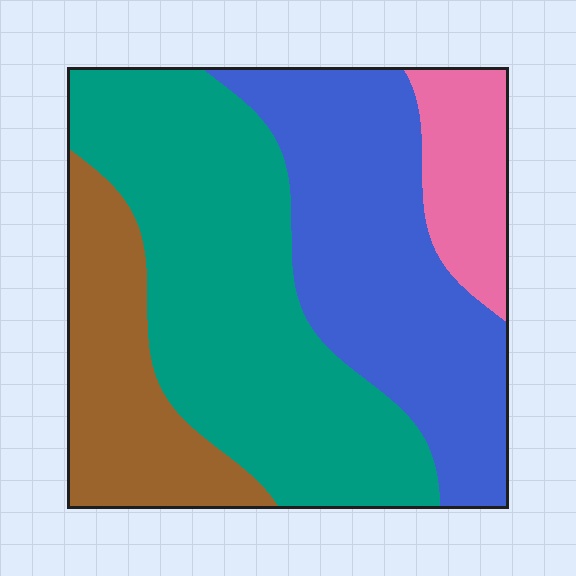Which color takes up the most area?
Teal, at roughly 40%.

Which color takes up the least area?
Pink, at roughly 10%.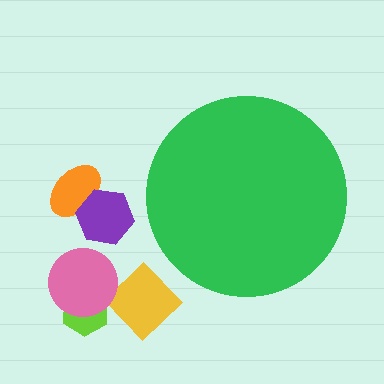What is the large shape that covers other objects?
A green circle.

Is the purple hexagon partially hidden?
No, the purple hexagon is fully visible.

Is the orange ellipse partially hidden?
No, the orange ellipse is fully visible.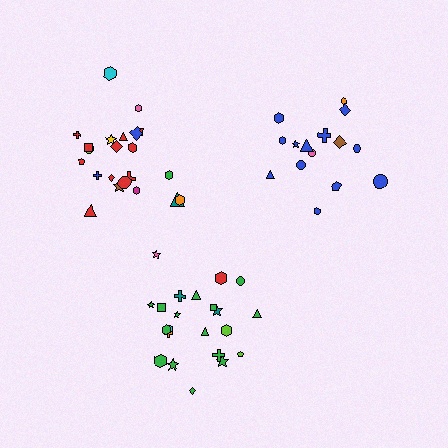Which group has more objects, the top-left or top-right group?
The top-left group.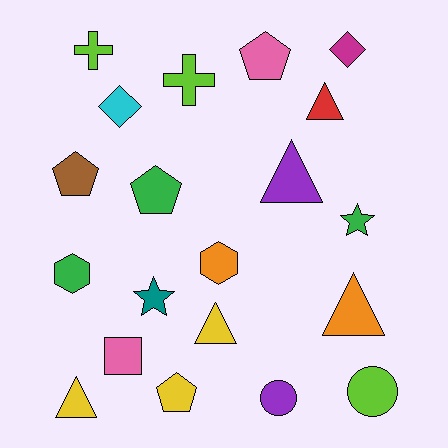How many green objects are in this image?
There are 3 green objects.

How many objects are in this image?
There are 20 objects.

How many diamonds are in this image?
There are 2 diamonds.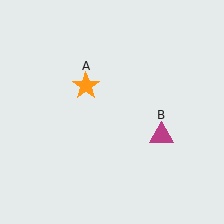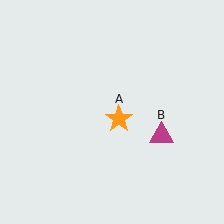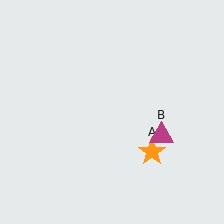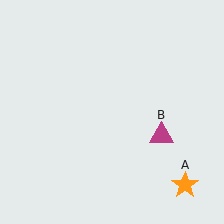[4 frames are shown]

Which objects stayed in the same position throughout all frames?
Magenta triangle (object B) remained stationary.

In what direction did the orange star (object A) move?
The orange star (object A) moved down and to the right.